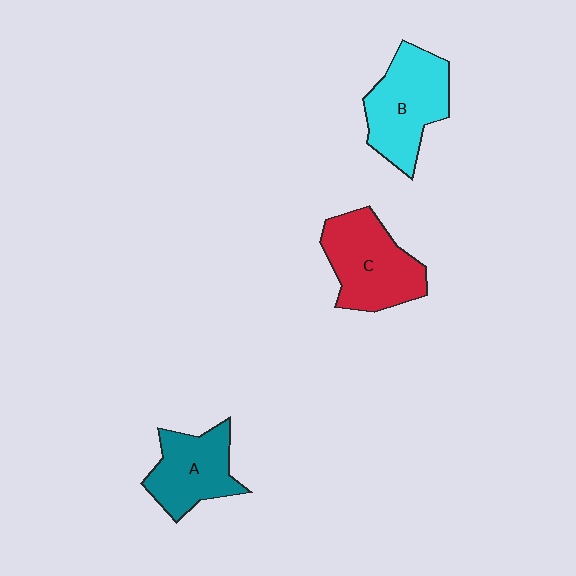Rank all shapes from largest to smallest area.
From largest to smallest: C (red), B (cyan), A (teal).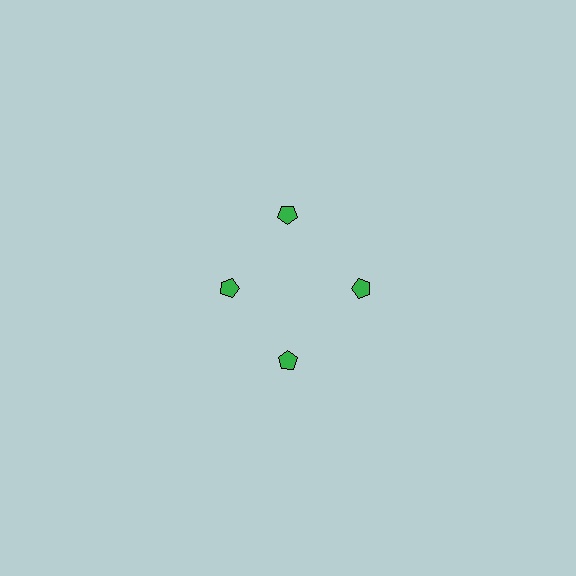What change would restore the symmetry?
The symmetry would be restored by moving it outward, back onto the ring so that all 4 pentagons sit at equal angles and equal distance from the center.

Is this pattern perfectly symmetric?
No. The 4 green pentagons are arranged in a ring, but one element near the 9 o'clock position is pulled inward toward the center, breaking the 4-fold rotational symmetry.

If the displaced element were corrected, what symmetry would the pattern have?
It would have 4-fold rotational symmetry — the pattern would map onto itself every 90 degrees.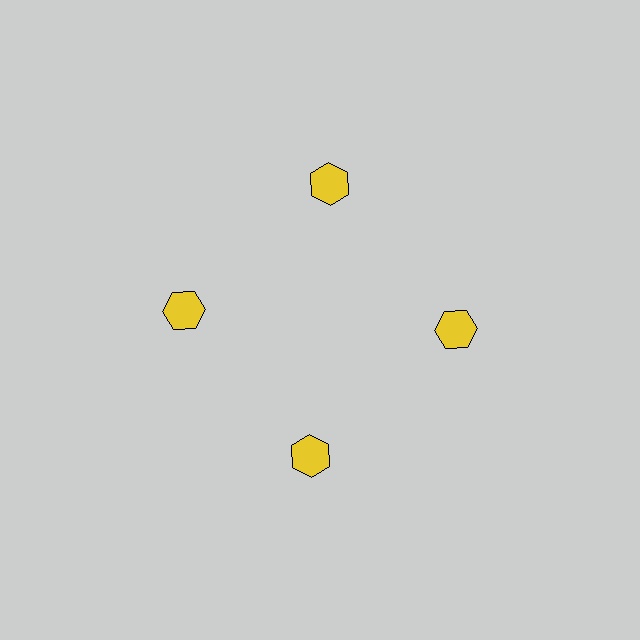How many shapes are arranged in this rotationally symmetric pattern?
There are 4 shapes, arranged in 4 groups of 1.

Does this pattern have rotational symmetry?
Yes, this pattern has 4-fold rotational symmetry. It looks the same after rotating 90 degrees around the center.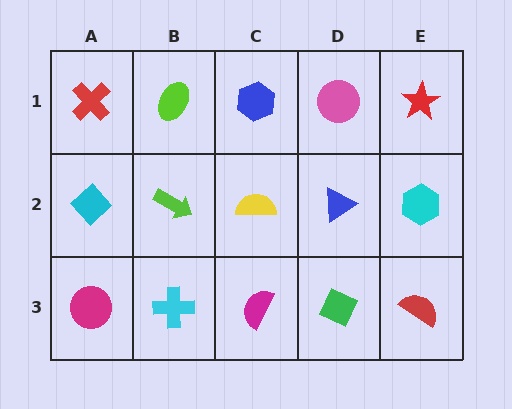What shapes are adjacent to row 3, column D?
A blue triangle (row 2, column D), a magenta semicircle (row 3, column C), a red semicircle (row 3, column E).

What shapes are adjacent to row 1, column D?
A blue triangle (row 2, column D), a blue hexagon (row 1, column C), a red star (row 1, column E).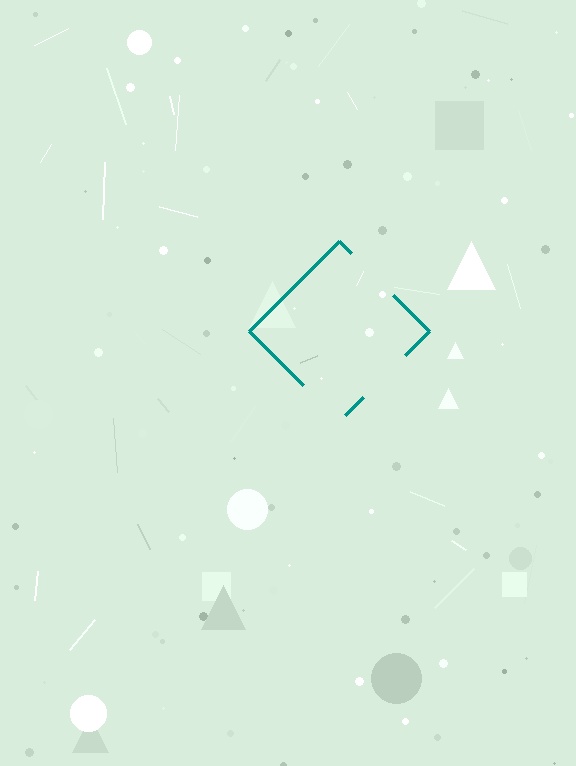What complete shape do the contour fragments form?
The contour fragments form a diamond.